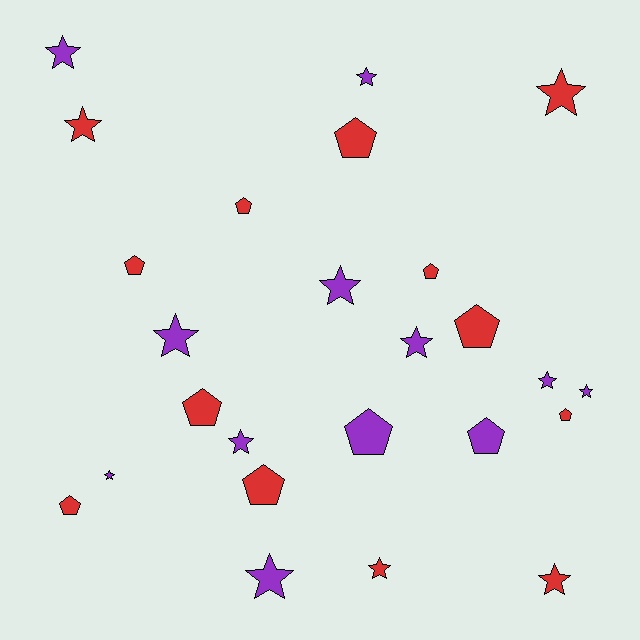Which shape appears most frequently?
Star, with 14 objects.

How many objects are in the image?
There are 25 objects.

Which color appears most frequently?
Red, with 13 objects.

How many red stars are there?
There are 4 red stars.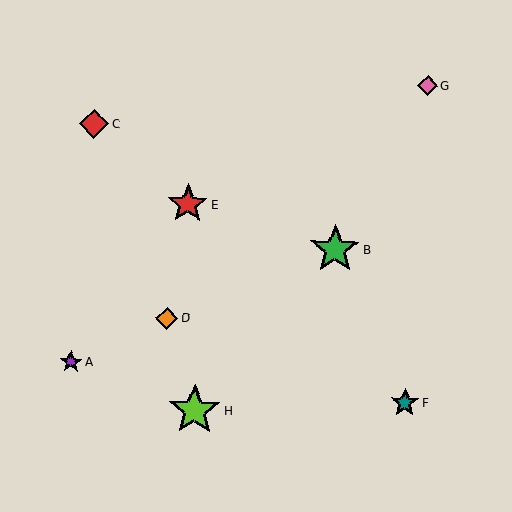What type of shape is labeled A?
Shape A is a purple star.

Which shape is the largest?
The lime star (labeled H) is the largest.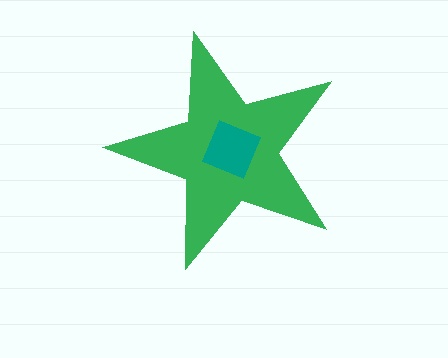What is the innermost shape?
The teal square.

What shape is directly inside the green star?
The teal square.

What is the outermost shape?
The green star.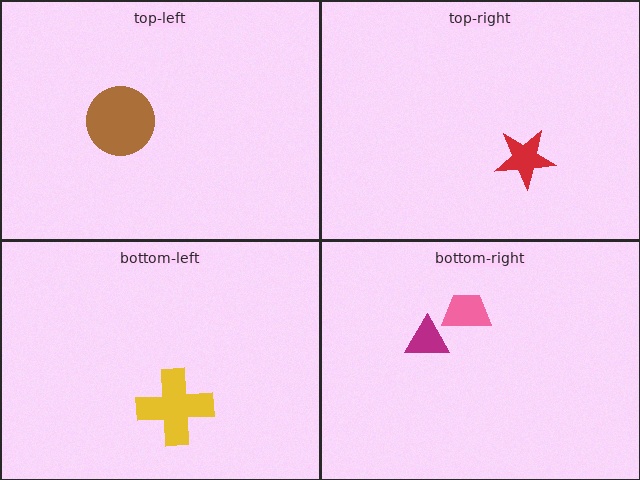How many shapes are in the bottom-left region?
1.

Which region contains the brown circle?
The top-left region.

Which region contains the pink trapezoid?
The bottom-right region.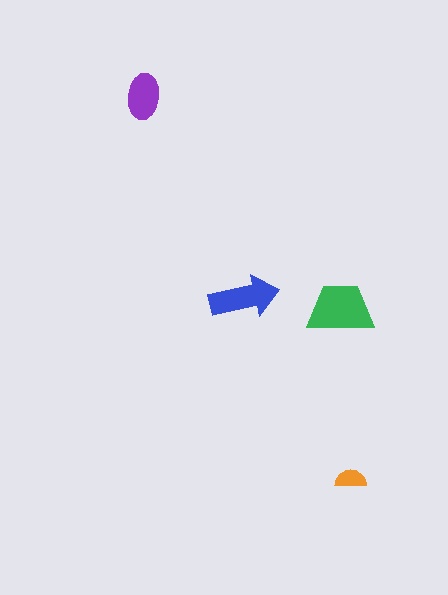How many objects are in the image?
There are 4 objects in the image.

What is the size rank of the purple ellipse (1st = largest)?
3rd.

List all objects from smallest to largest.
The orange semicircle, the purple ellipse, the blue arrow, the green trapezoid.